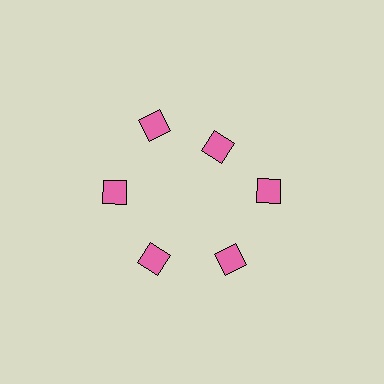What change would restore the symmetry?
The symmetry would be restored by moving it outward, back onto the ring so that all 6 diamonds sit at equal angles and equal distance from the center.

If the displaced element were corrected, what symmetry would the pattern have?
It would have 6-fold rotational symmetry — the pattern would map onto itself every 60 degrees.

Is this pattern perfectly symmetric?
No. The 6 pink diamonds are arranged in a ring, but one element near the 1 o'clock position is pulled inward toward the center, breaking the 6-fold rotational symmetry.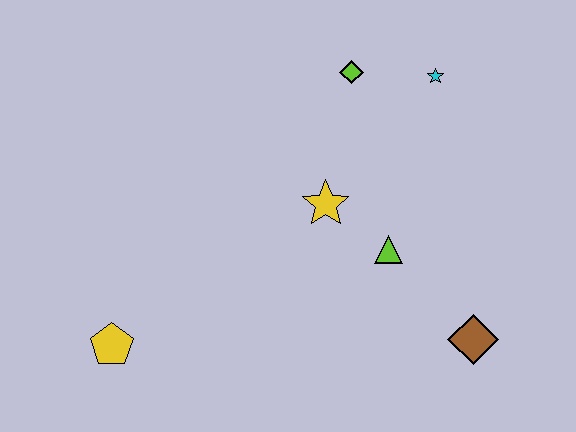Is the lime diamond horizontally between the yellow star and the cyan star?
Yes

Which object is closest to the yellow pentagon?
The yellow star is closest to the yellow pentagon.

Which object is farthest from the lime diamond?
The yellow pentagon is farthest from the lime diamond.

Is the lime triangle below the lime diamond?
Yes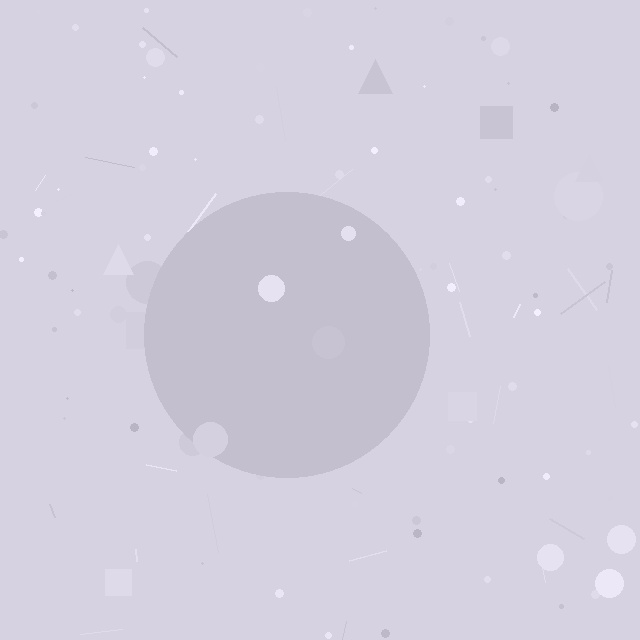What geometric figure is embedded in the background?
A circle is embedded in the background.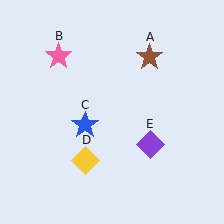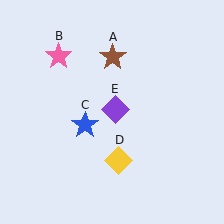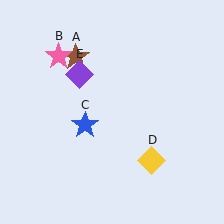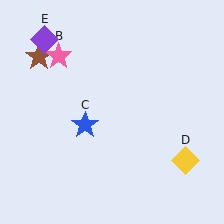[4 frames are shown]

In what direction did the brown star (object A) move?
The brown star (object A) moved left.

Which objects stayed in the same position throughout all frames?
Pink star (object B) and blue star (object C) remained stationary.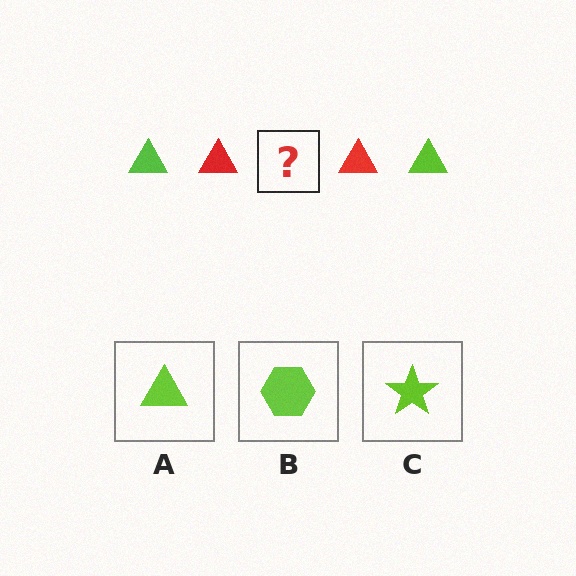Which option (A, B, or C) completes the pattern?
A.